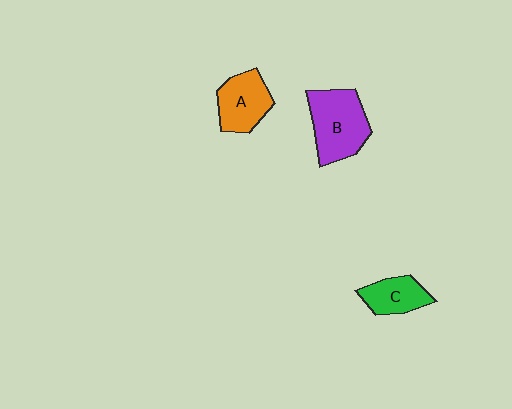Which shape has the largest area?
Shape B (purple).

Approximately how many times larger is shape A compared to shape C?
Approximately 1.3 times.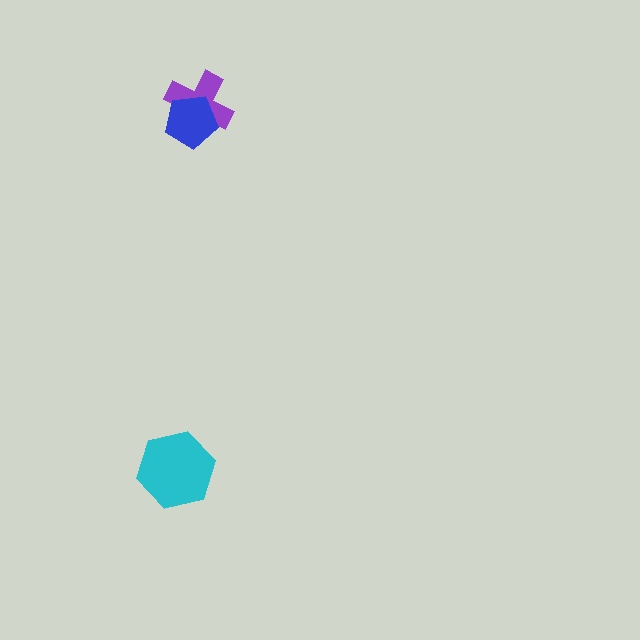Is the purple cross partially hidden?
Yes, it is partially covered by another shape.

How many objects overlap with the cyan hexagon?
0 objects overlap with the cyan hexagon.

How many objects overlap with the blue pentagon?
1 object overlaps with the blue pentagon.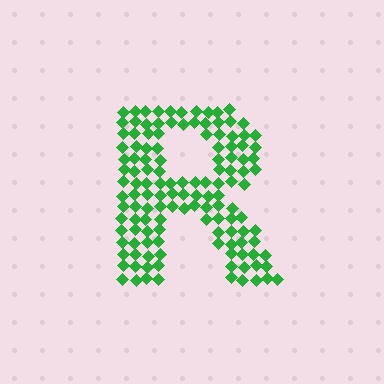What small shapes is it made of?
It is made of small diamonds.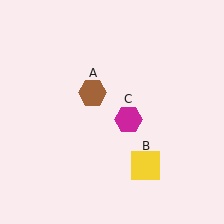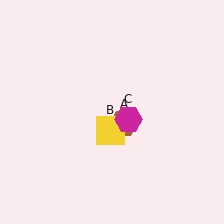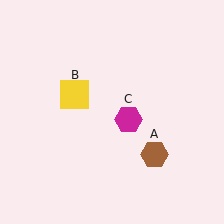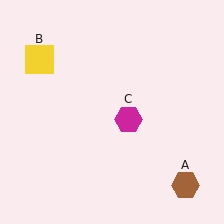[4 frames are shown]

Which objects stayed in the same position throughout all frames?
Magenta hexagon (object C) remained stationary.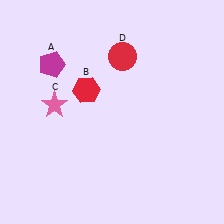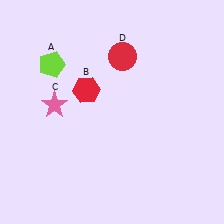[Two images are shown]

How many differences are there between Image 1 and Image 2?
There is 1 difference between the two images.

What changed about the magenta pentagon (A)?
In Image 1, A is magenta. In Image 2, it changed to lime.